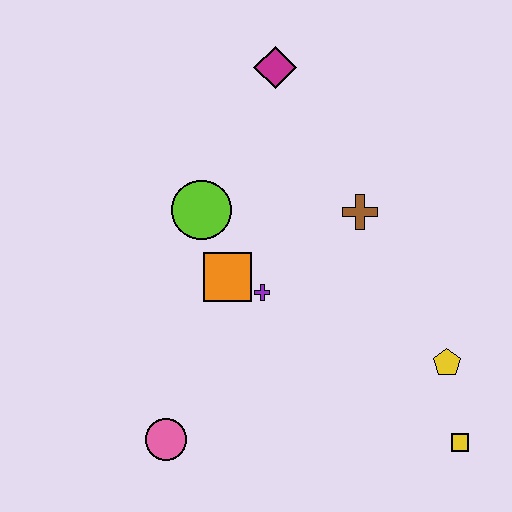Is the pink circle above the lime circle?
No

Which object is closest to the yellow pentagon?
The yellow square is closest to the yellow pentagon.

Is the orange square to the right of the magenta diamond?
No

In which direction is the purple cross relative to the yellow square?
The purple cross is to the left of the yellow square.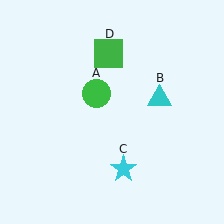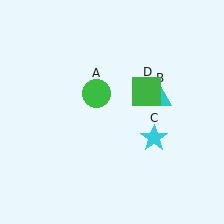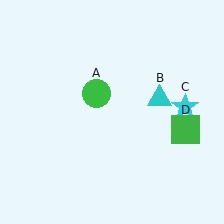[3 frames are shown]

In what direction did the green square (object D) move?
The green square (object D) moved down and to the right.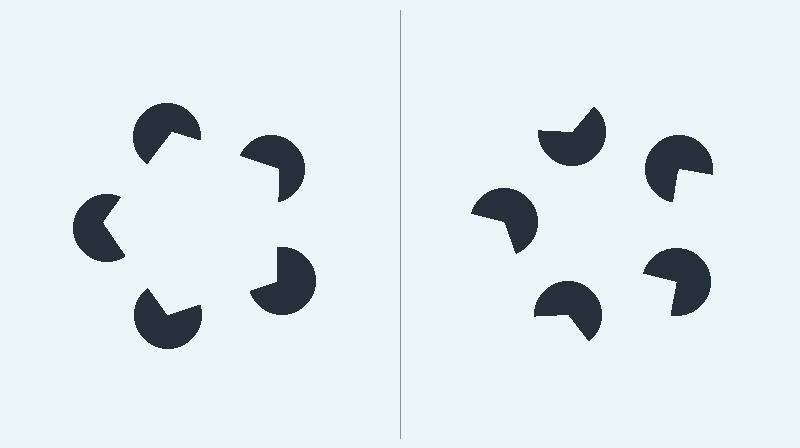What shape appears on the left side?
An illusory pentagon.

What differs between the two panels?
The pac-man discs are positioned identically on both sides; only the wedge orientations differ. On the left they align to a pentagon; on the right they are misaligned.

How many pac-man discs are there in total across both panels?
10 — 5 on each side.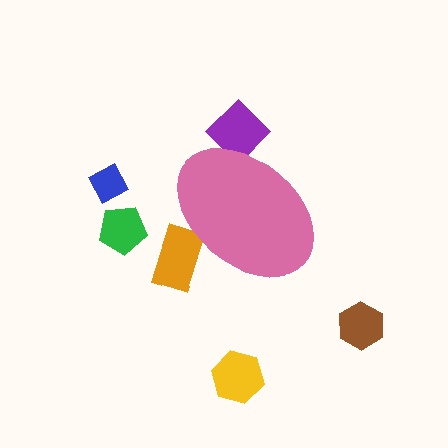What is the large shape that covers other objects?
A pink ellipse.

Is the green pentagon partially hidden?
No, the green pentagon is fully visible.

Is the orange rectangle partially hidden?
Yes, the orange rectangle is partially hidden behind the pink ellipse.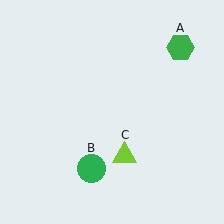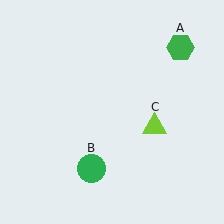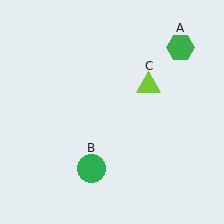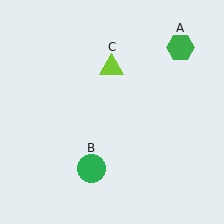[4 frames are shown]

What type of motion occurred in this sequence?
The lime triangle (object C) rotated counterclockwise around the center of the scene.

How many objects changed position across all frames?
1 object changed position: lime triangle (object C).